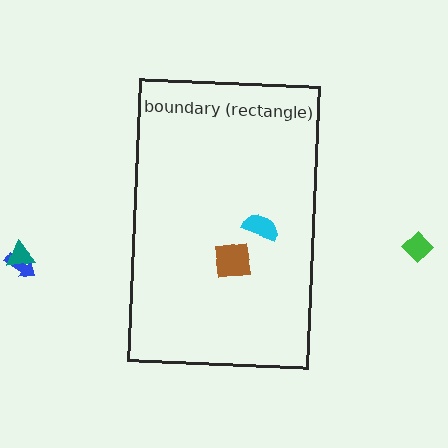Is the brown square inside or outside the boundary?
Inside.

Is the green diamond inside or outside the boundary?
Outside.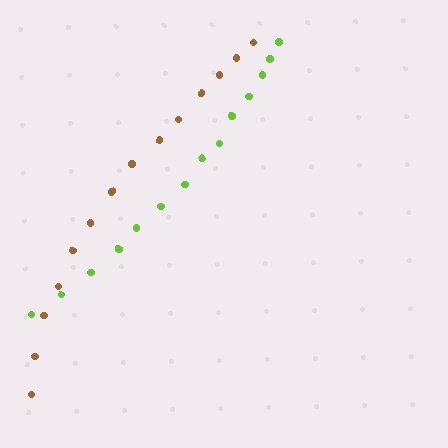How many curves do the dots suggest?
There are 2 distinct paths.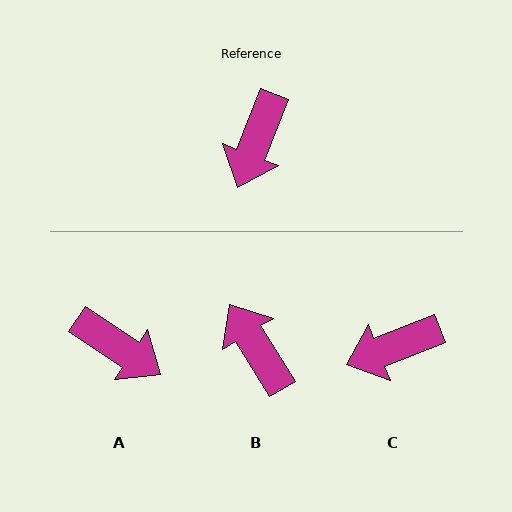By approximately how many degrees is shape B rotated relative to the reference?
Approximately 126 degrees clockwise.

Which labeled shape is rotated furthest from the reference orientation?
B, about 126 degrees away.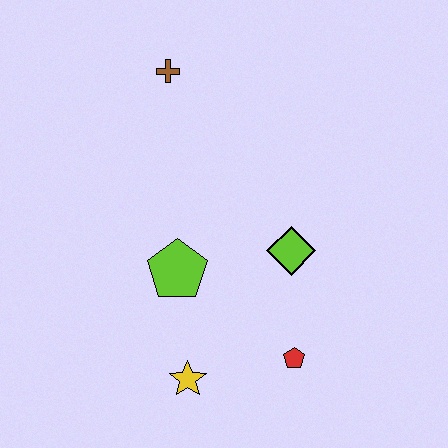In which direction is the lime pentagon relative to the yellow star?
The lime pentagon is above the yellow star.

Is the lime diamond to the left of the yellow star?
No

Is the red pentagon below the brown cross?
Yes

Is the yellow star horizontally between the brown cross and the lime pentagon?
No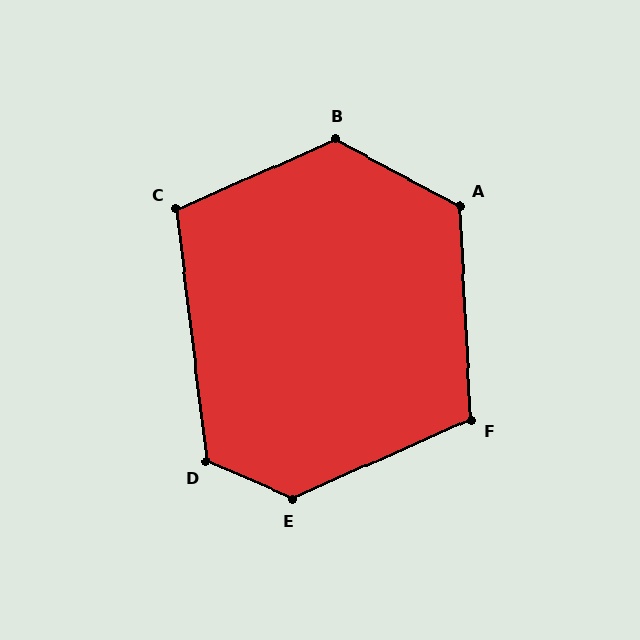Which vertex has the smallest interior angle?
C, at approximately 107 degrees.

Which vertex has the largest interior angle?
E, at approximately 132 degrees.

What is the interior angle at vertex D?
Approximately 121 degrees (obtuse).